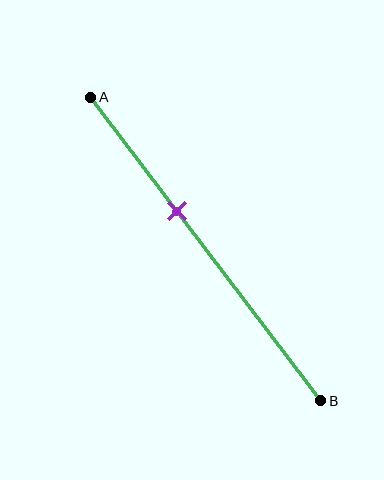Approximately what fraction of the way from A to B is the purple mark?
The purple mark is approximately 40% of the way from A to B.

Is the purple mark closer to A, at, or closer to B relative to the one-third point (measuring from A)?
The purple mark is closer to point B than the one-third point of segment AB.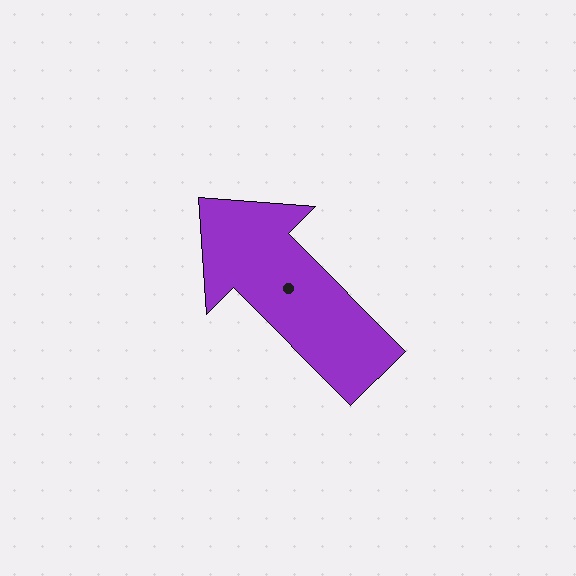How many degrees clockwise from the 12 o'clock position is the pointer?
Approximately 315 degrees.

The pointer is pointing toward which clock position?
Roughly 11 o'clock.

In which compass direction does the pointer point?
Northwest.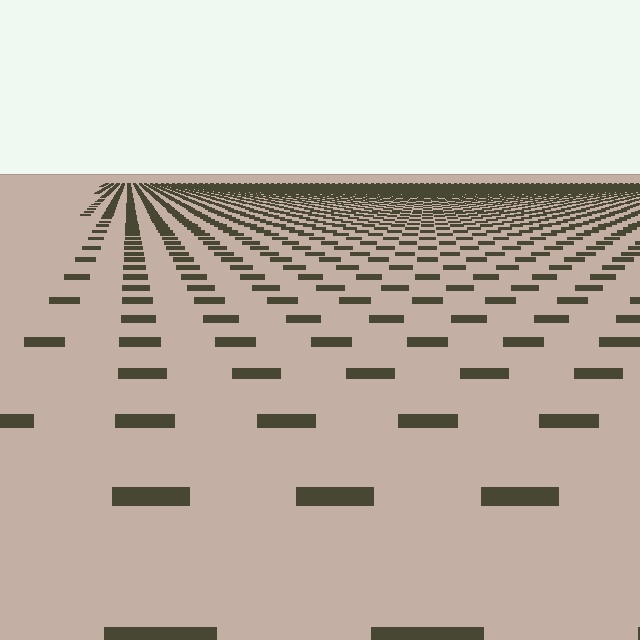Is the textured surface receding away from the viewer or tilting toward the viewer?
The surface is receding away from the viewer. Texture elements get smaller and denser toward the top.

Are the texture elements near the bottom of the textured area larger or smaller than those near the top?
Larger. Near the bottom, elements are closer to the viewer and appear at a bigger on-screen size.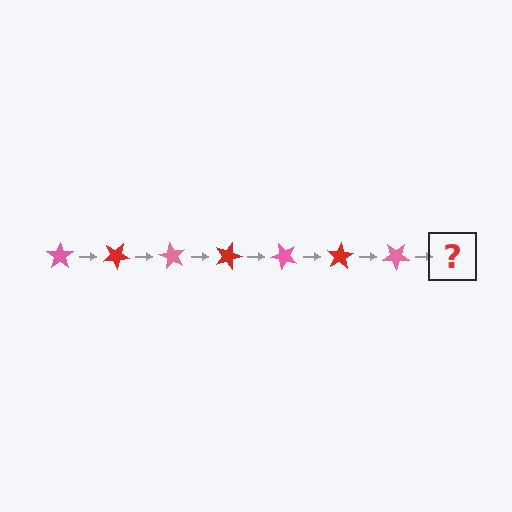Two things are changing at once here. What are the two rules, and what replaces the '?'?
The two rules are that it rotates 30 degrees each step and the color cycles through pink and red. The '?' should be a red star, rotated 210 degrees from the start.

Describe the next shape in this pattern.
It should be a red star, rotated 210 degrees from the start.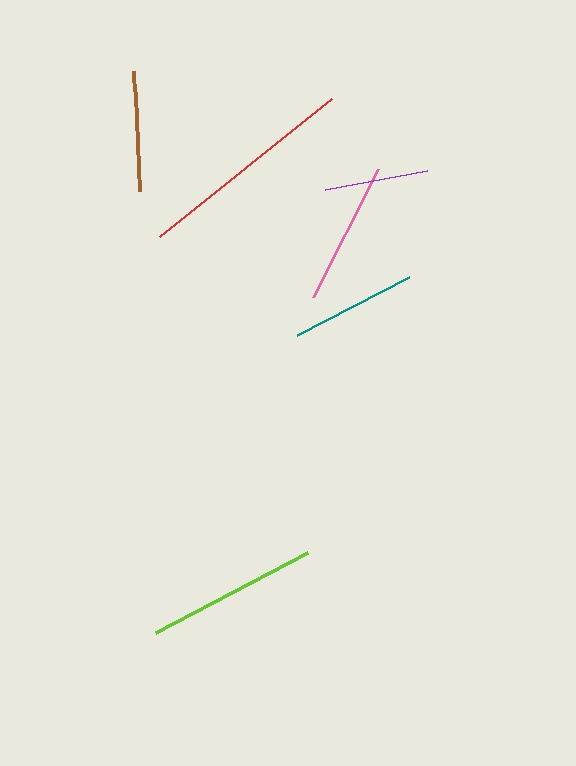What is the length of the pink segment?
The pink segment is approximately 143 pixels long.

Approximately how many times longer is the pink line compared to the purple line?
The pink line is approximately 1.4 times the length of the purple line.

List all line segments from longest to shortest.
From longest to shortest: red, lime, pink, teal, brown, purple.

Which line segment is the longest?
The red line is the longest at approximately 221 pixels.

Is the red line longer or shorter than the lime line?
The red line is longer than the lime line.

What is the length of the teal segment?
The teal segment is approximately 126 pixels long.